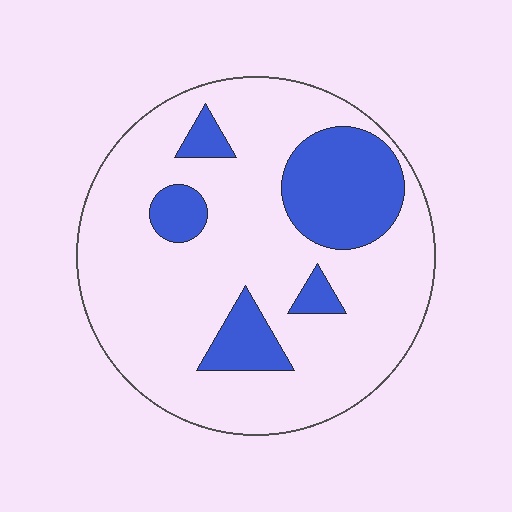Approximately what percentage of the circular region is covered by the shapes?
Approximately 20%.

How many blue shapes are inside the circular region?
5.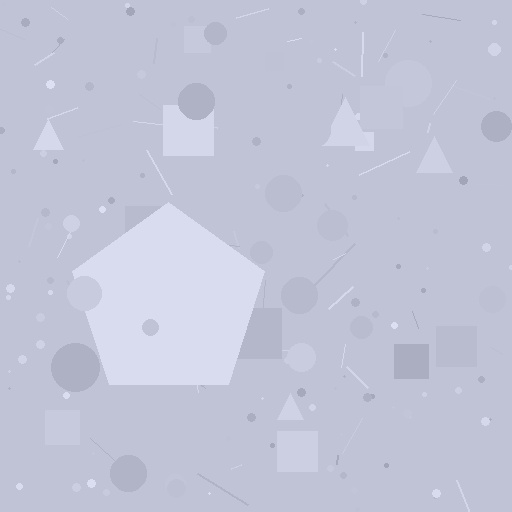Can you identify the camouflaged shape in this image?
The camouflaged shape is a pentagon.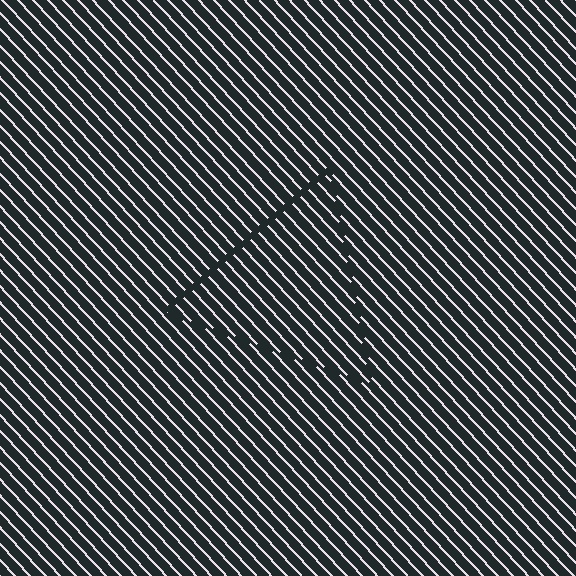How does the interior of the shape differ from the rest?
The interior of the shape contains the same grating, shifted by half a period — the contour is defined by the phase discontinuity where line-ends from the inner and outer gratings abut.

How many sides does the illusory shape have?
3 sides — the line-ends trace a triangle.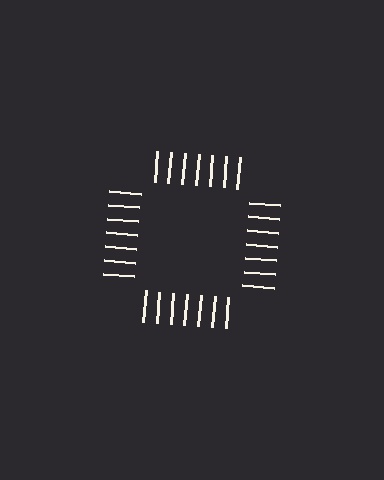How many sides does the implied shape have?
4 sides — the line-ends trace a square.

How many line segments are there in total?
28 — 7 along each of the 4 edges.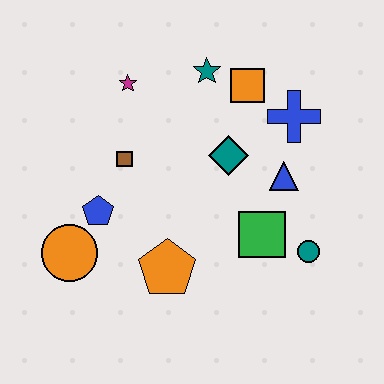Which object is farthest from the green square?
The magenta star is farthest from the green square.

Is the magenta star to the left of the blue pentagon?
No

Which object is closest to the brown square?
The blue pentagon is closest to the brown square.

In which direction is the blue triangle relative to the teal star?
The blue triangle is below the teal star.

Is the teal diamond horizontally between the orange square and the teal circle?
No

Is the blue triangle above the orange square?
No